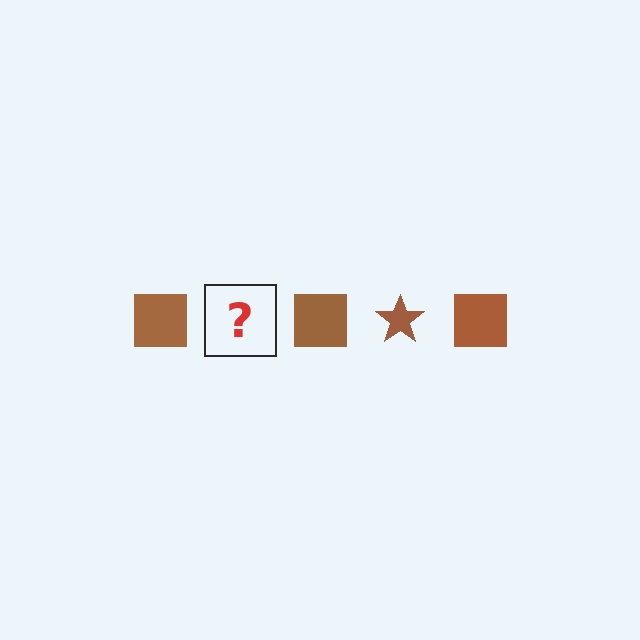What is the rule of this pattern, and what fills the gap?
The rule is that the pattern cycles through square, star shapes in brown. The gap should be filled with a brown star.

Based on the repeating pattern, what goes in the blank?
The blank should be a brown star.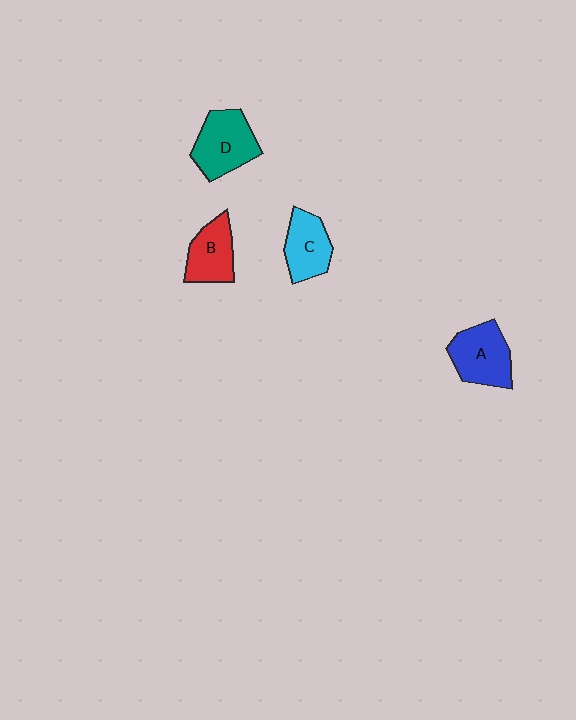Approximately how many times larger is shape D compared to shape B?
Approximately 1.3 times.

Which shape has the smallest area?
Shape C (cyan).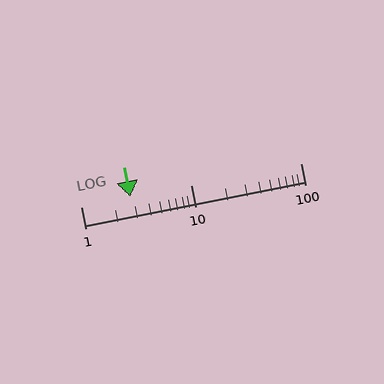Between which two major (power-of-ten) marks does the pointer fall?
The pointer is between 1 and 10.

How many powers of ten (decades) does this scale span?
The scale spans 2 decades, from 1 to 100.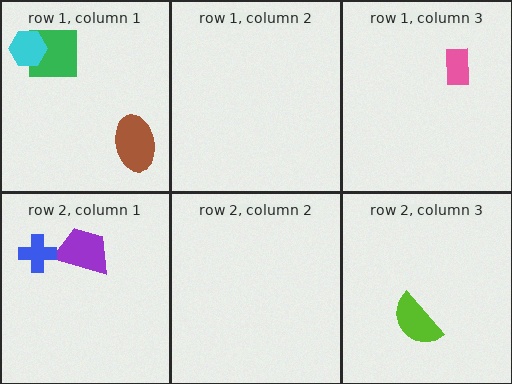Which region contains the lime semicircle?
The row 2, column 3 region.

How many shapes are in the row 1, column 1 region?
3.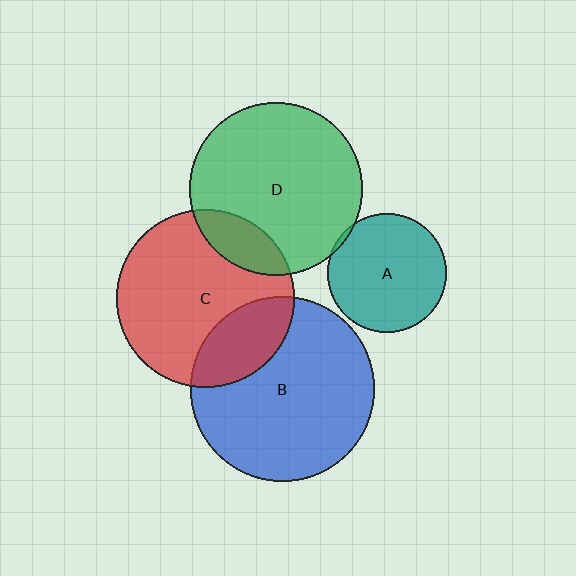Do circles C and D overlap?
Yes.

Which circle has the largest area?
Circle B (blue).